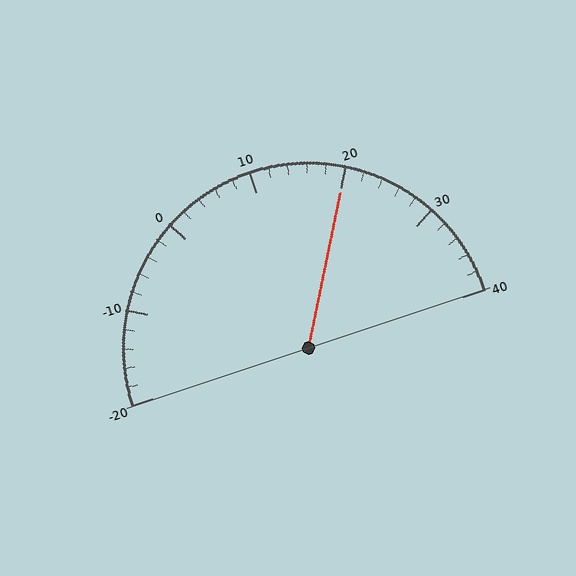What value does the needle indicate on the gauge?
The needle indicates approximately 20.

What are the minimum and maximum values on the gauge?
The gauge ranges from -20 to 40.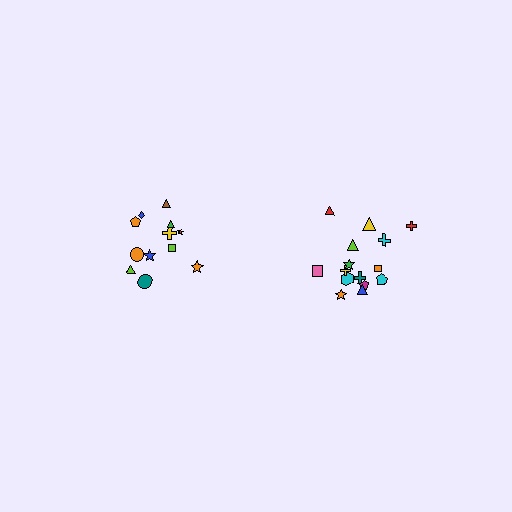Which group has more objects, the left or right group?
The right group.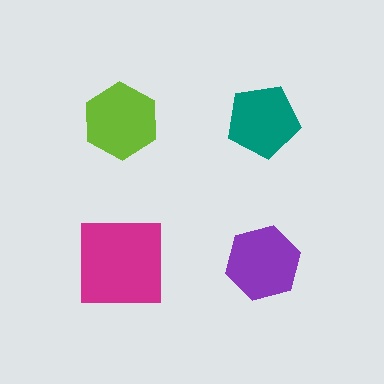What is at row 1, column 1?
A lime hexagon.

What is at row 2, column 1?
A magenta square.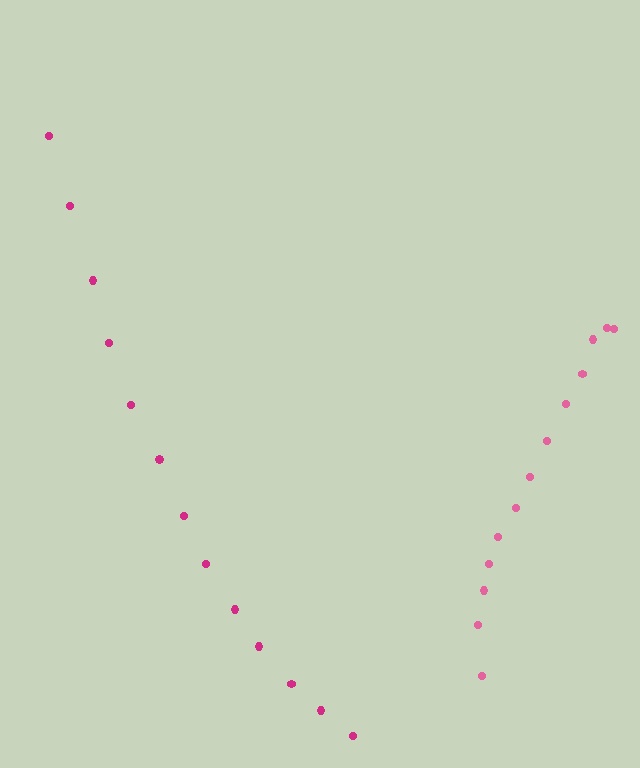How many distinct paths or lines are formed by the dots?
There are 2 distinct paths.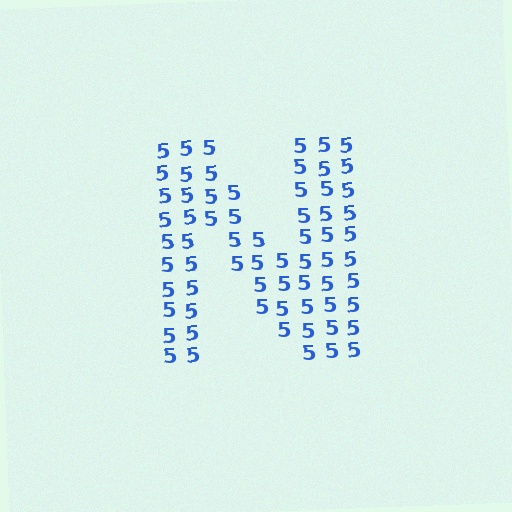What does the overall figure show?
The overall figure shows the letter N.